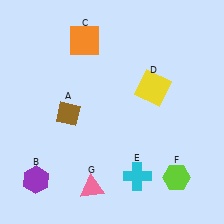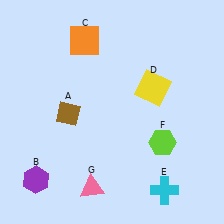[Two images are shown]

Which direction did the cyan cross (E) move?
The cyan cross (E) moved right.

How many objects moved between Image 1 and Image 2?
2 objects moved between the two images.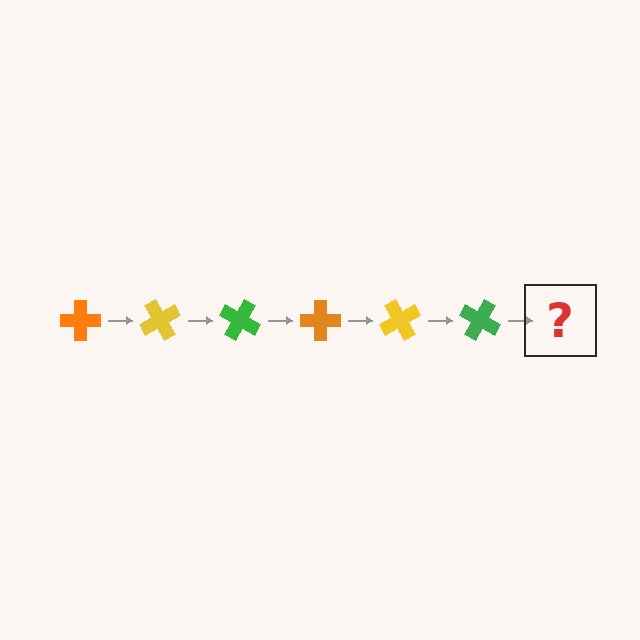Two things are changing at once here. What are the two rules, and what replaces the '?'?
The two rules are that it rotates 60 degrees each step and the color cycles through orange, yellow, and green. The '?' should be an orange cross, rotated 360 degrees from the start.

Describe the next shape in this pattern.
It should be an orange cross, rotated 360 degrees from the start.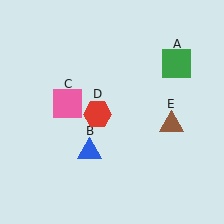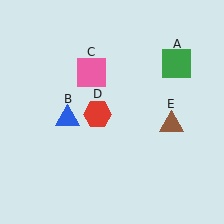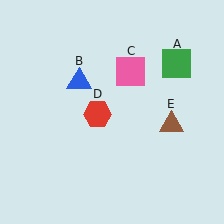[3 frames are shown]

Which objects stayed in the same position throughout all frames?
Green square (object A) and red hexagon (object D) and brown triangle (object E) remained stationary.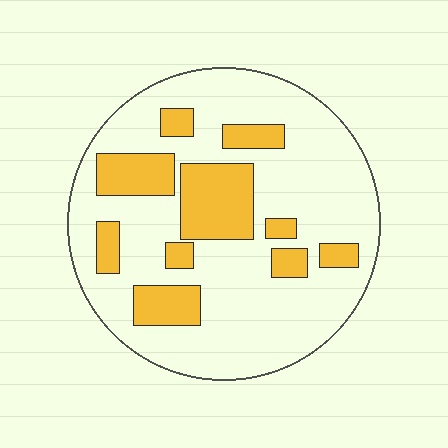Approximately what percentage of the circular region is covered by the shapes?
Approximately 25%.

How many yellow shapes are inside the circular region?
10.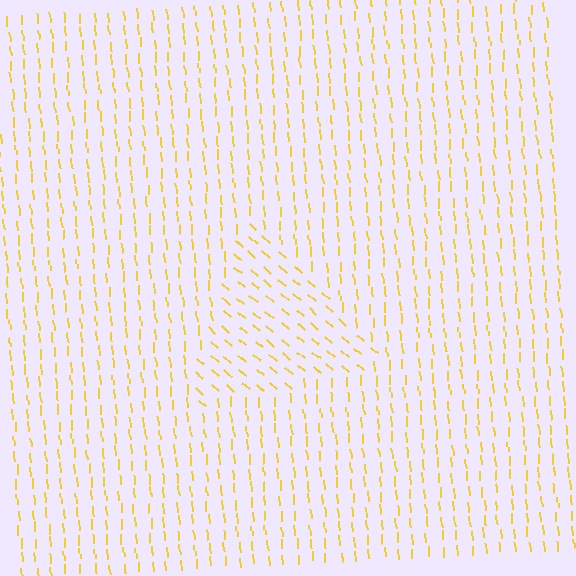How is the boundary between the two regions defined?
The boundary is defined purely by a change in line orientation (approximately 45 degrees difference). All lines are the same color and thickness.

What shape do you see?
I see a triangle.